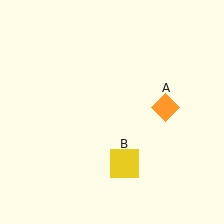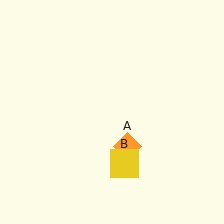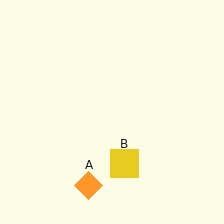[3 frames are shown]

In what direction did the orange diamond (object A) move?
The orange diamond (object A) moved down and to the left.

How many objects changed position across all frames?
1 object changed position: orange diamond (object A).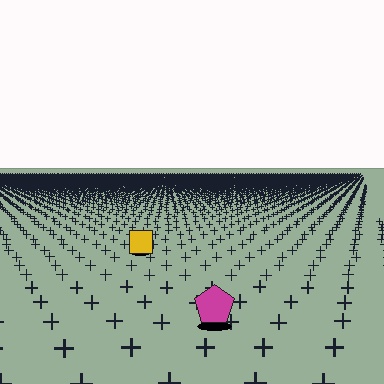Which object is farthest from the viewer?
The yellow square is farthest from the viewer. It appears smaller and the ground texture around it is denser.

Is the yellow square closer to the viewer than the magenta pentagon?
No. The magenta pentagon is closer — you can tell from the texture gradient: the ground texture is coarser near it.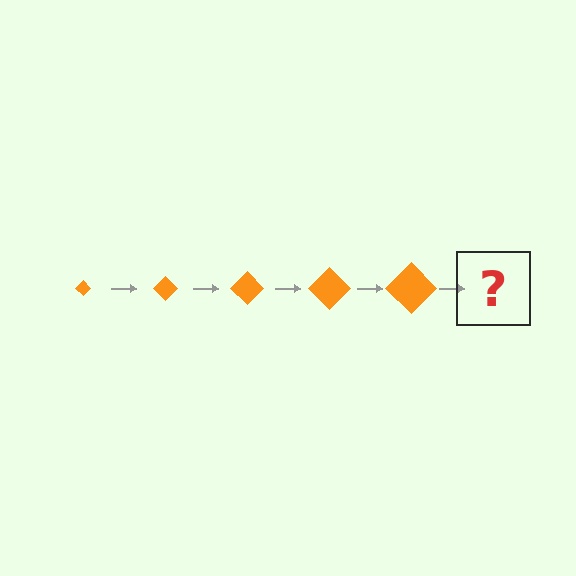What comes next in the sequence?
The next element should be an orange diamond, larger than the previous one.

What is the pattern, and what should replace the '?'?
The pattern is that the diamond gets progressively larger each step. The '?' should be an orange diamond, larger than the previous one.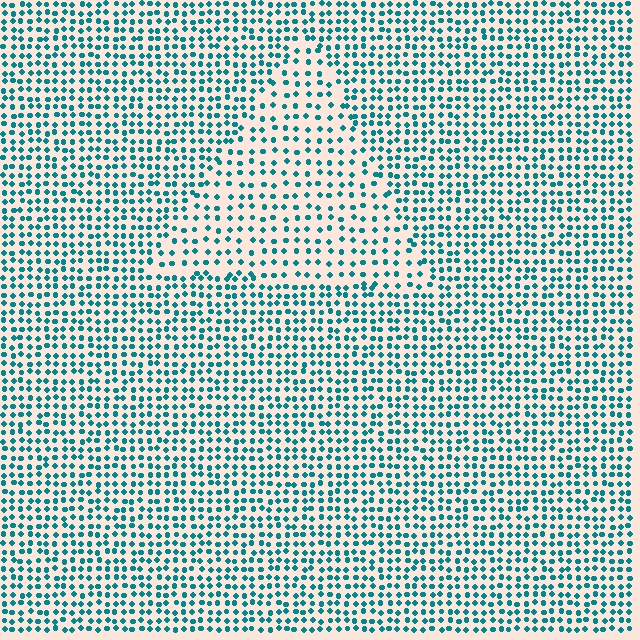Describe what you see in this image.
The image contains small teal elements arranged at two different densities. A triangle-shaped region is visible where the elements are less densely packed than the surrounding area.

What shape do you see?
I see a triangle.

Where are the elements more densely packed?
The elements are more densely packed outside the triangle boundary.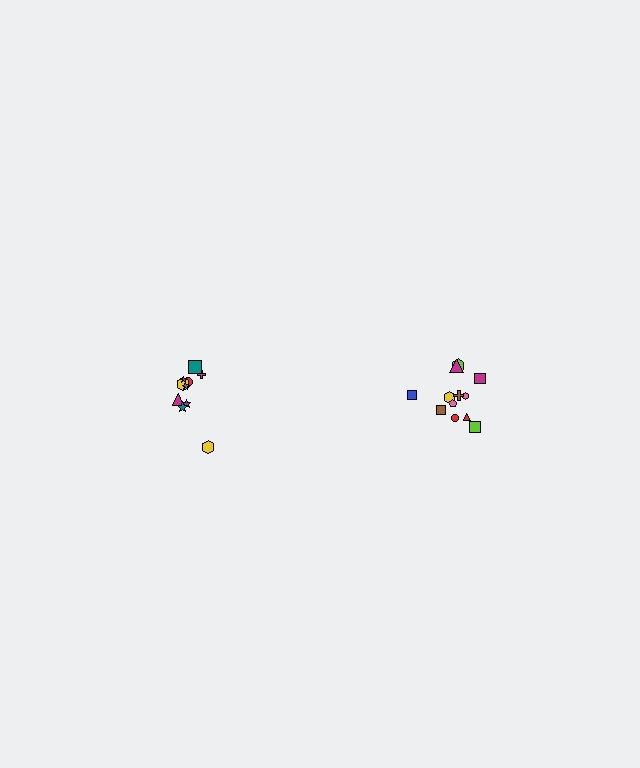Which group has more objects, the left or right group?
The right group.